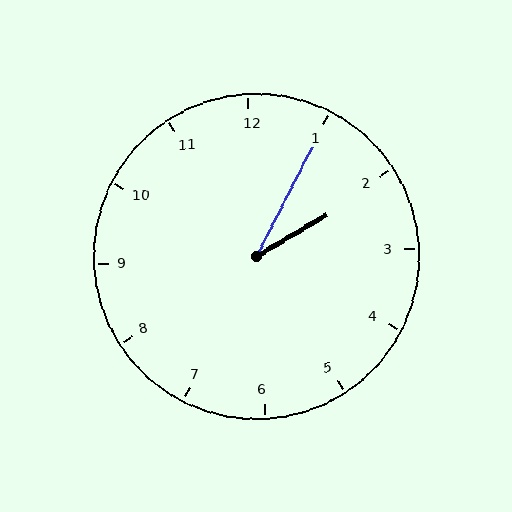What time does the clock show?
2:05.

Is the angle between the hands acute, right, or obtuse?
It is acute.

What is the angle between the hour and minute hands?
Approximately 32 degrees.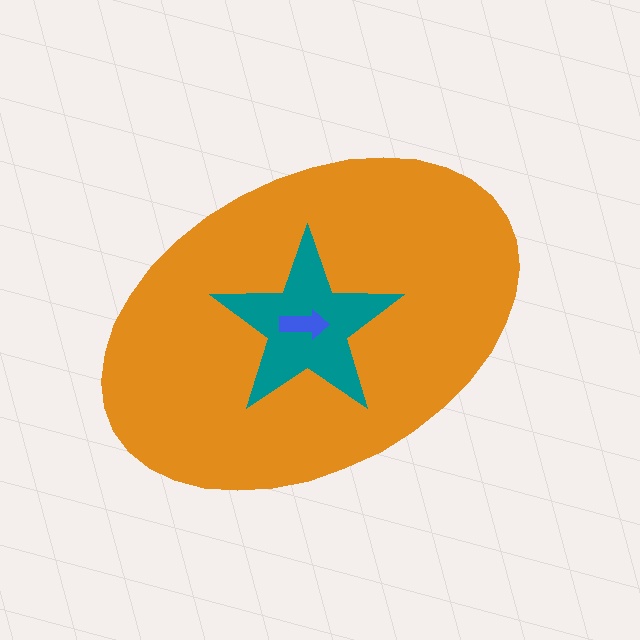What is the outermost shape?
The orange ellipse.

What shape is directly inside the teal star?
The blue arrow.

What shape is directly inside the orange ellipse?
The teal star.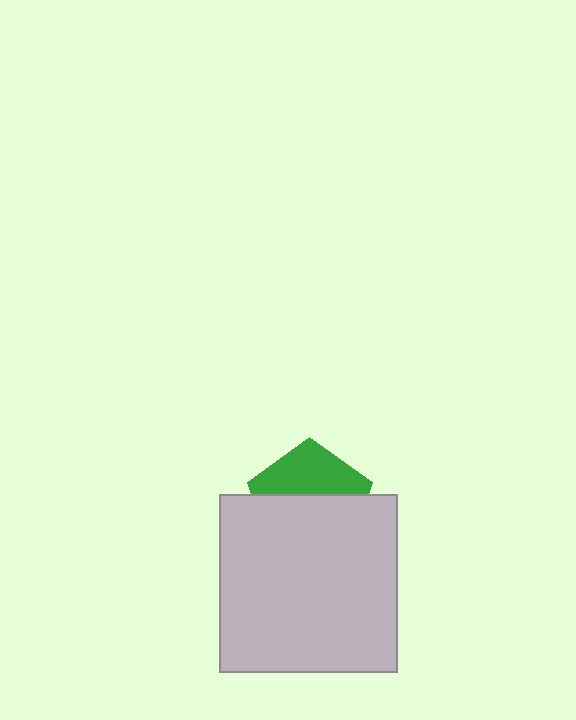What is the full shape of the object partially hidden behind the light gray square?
The partially hidden object is a green pentagon.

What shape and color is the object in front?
The object in front is a light gray square.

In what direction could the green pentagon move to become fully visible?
The green pentagon could move up. That would shift it out from behind the light gray square entirely.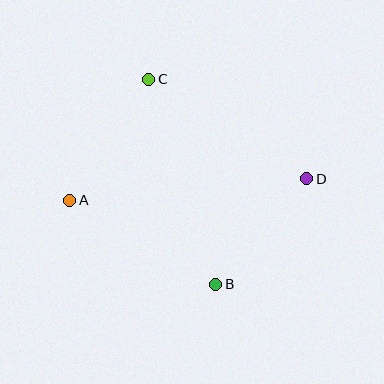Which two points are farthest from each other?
Points A and D are farthest from each other.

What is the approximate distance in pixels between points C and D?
The distance between C and D is approximately 187 pixels.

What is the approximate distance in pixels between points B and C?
The distance between B and C is approximately 216 pixels.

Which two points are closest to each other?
Points B and D are closest to each other.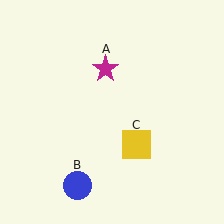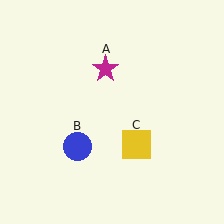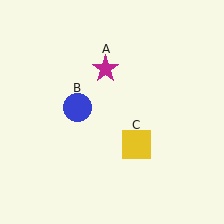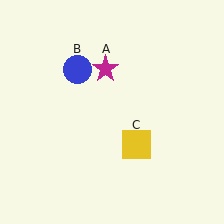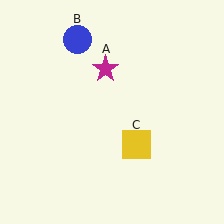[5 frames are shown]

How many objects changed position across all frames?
1 object changed position: blue circle (object B).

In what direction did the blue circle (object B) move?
The blue circle (object B) moved up.